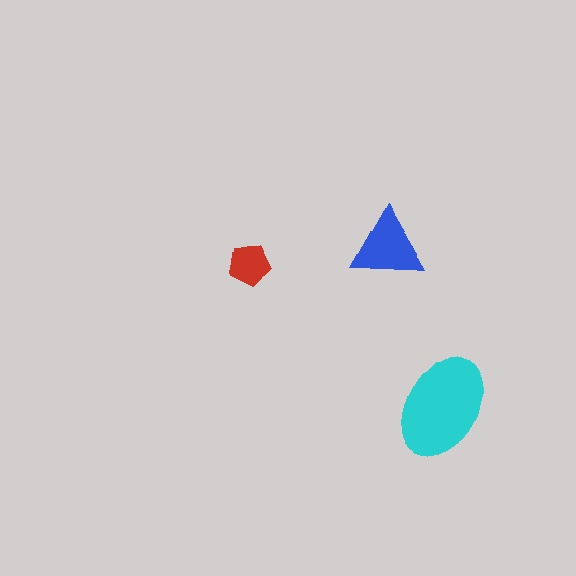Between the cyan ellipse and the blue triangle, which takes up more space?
The cyan ellipse.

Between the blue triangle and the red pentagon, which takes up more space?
The blue triangle.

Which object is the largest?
The cyan ellipse.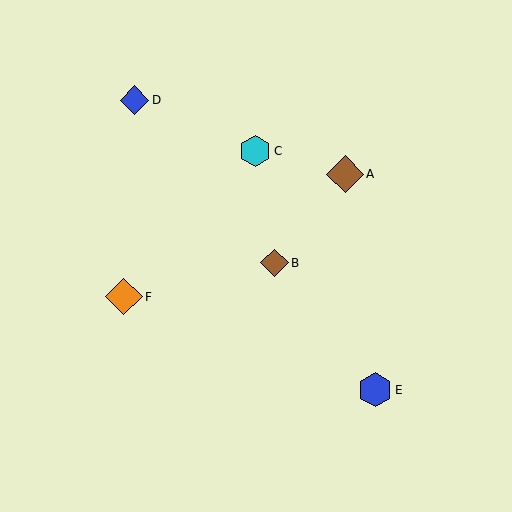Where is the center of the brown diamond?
The center of the brown diamond is at (275, 263).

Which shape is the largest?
The orange diamond (labeled F) is the largest.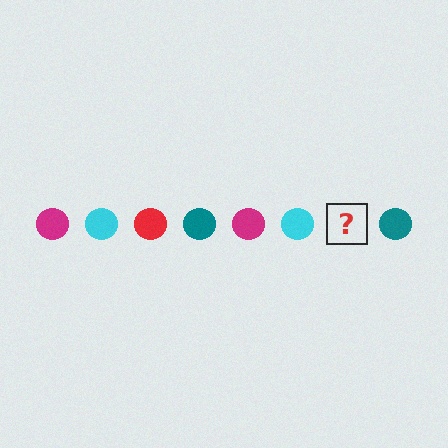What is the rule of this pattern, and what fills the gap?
The rule is that the pattern cycles through magenta, cyan, red, teal circles. The gap should be filled with a red circle.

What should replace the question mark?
The question mark should be replaced with a red circle.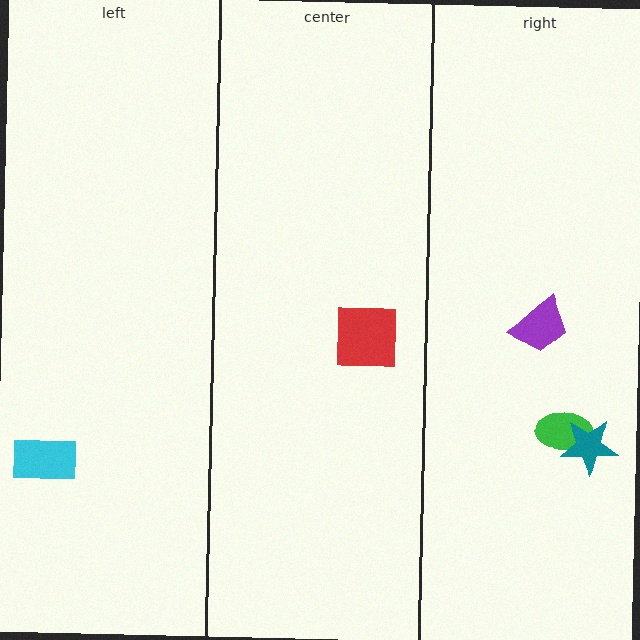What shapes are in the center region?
The red square.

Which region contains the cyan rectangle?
The left region.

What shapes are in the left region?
The cyan rectangle.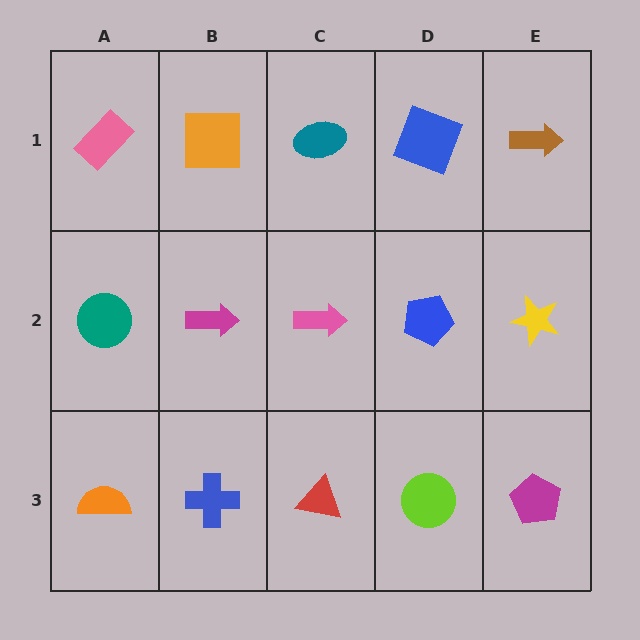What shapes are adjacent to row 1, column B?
A magenta arrow (row 2, column B), a pink rectangle (row 1, column A), a teal ellipse (row 1, column C).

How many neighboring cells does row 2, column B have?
4.